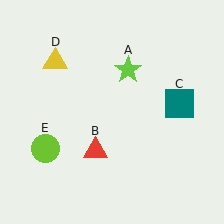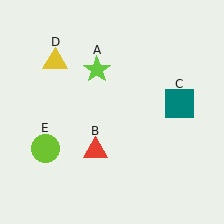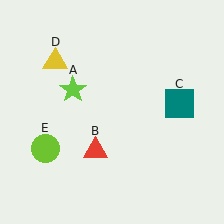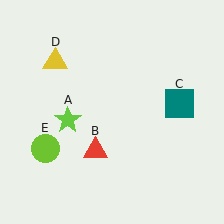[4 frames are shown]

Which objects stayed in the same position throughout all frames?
Red triangle (object B) and teal square (object C) and yellow triangle (object D) and lime circle (object E) remained stationary.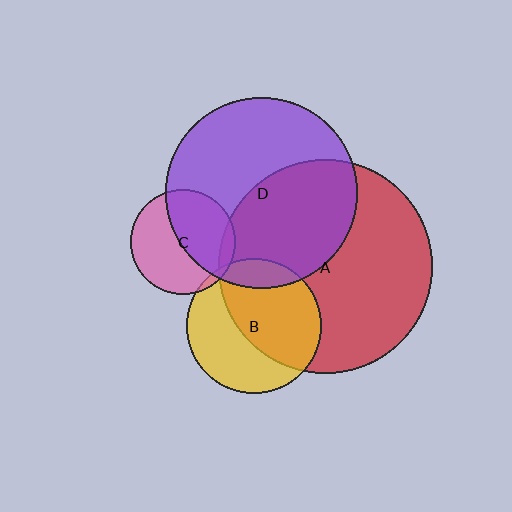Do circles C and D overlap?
Yes.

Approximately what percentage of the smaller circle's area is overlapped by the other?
Approximately 50%.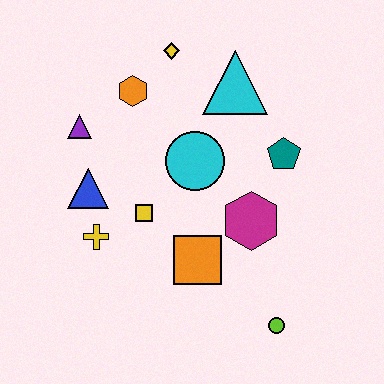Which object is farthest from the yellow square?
The lime circle is farthest from the yellow square.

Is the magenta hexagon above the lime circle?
Yes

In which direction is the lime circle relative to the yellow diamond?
The lime circle is below the yellow diamond.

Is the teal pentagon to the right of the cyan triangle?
Yes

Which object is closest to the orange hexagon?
The yellow diamond is closest to the orange hexagon.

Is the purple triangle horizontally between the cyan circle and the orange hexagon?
No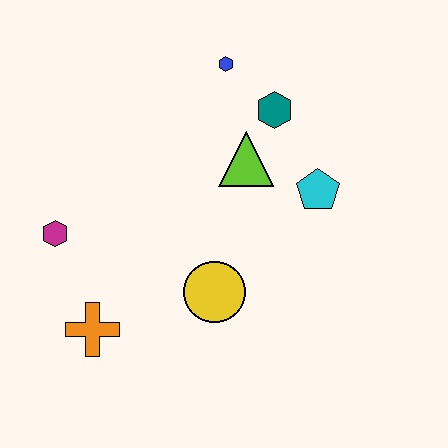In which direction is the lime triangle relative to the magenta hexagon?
The lime triangle is to the right of the magenta hexagon.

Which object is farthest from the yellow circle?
The blue hexagon is farthest from the yellow circle.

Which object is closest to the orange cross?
The magenta hexagon is closest to the orange cross.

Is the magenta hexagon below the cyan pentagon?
Yes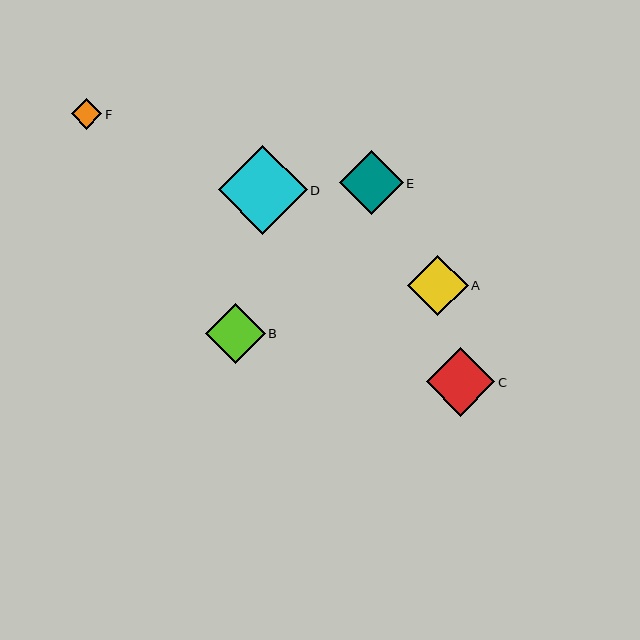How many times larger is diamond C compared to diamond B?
Diamond C is approximately 1.1 times the size of diamond B.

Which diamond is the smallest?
Diamond F is the smallest with a size of approximately 30 pixels.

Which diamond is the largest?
Diamond D is the largest with a size of approximately 89 pixels.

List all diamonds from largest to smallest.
From largest to smallest: D, C, E, A, B, F.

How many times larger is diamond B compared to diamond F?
Diamond B is approximately 2.0 times the size of diamond F.